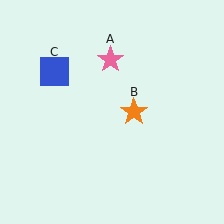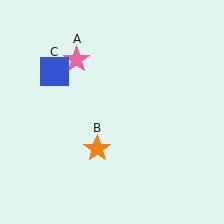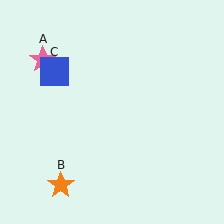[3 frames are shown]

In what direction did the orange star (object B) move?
The orange star (object B) moved down and to the left.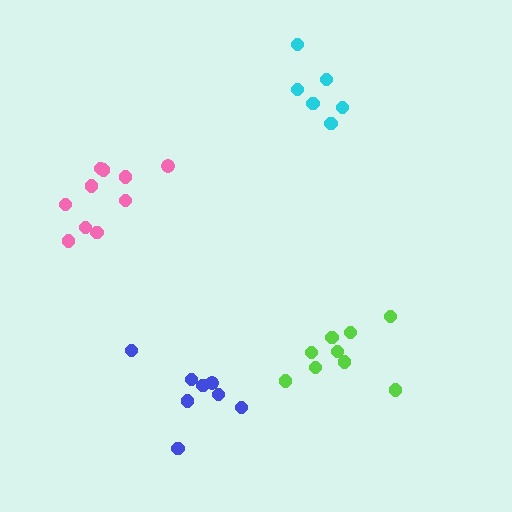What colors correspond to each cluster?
The clusters are colored: lime, blue, pink, cyan.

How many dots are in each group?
Group 1: 9 dots, Group 2: 8 dots, Group 3: 10 dots, Group 4: 6 dots (33 total).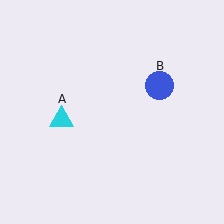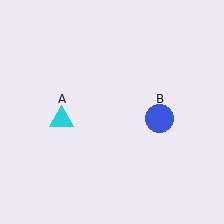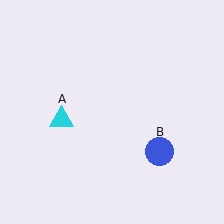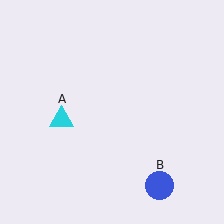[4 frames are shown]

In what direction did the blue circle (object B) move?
The blue circle (object B) moved down.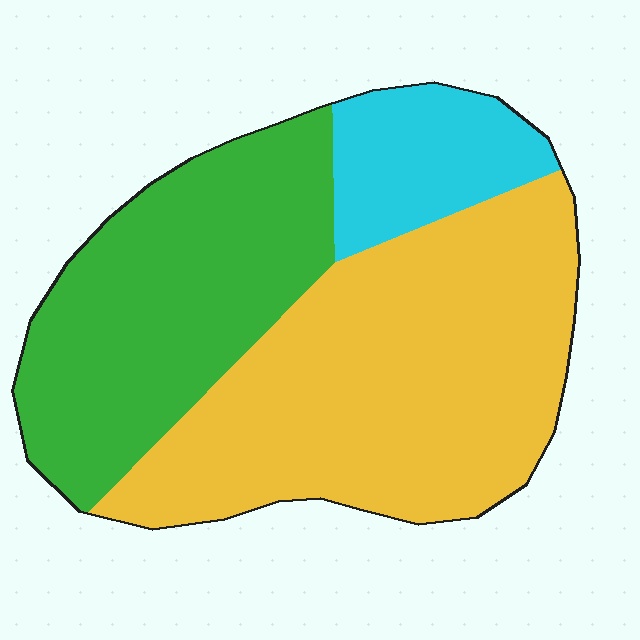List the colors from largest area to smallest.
From largest to smallest: yellow, green, cyan.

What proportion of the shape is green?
Green takes up between a quarter and a half of the shape.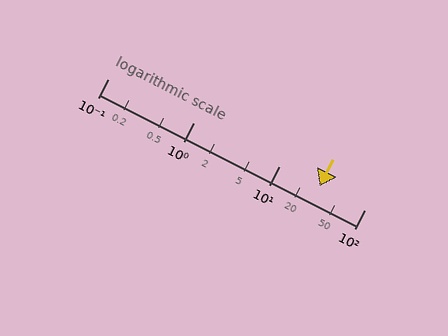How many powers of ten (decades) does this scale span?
The scale spans 3 decades, from 0.1 to 100.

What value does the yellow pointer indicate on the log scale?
The pointer indicates approximately 30.